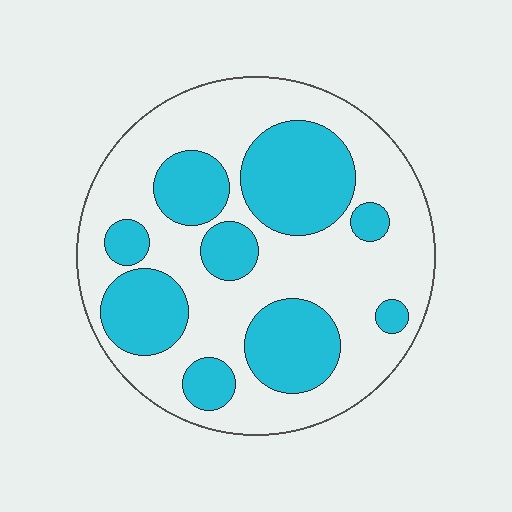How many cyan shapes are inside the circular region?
9.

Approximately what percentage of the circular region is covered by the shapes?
Approximately 35%.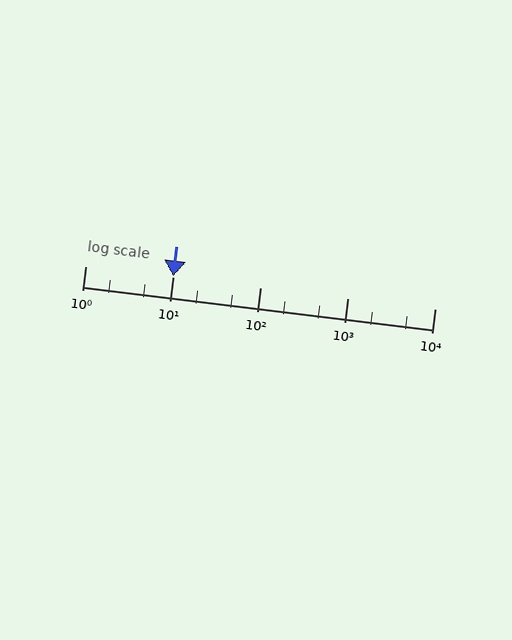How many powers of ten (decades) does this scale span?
The scale spans 4 decades, from 1 to 10000.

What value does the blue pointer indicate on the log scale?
The pointer indicates approximately 10.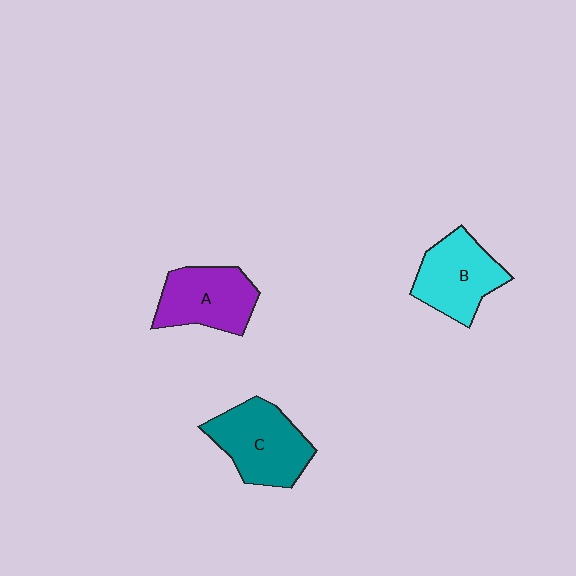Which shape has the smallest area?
Shape B (cyan).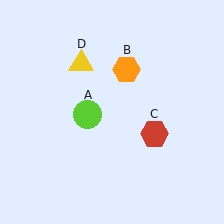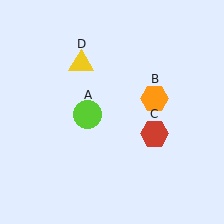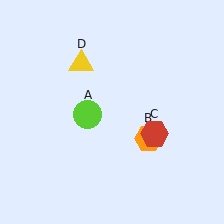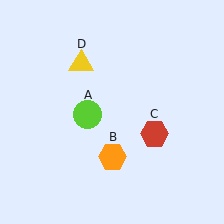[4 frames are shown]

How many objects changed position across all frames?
1 object changed position: orange hexagon (object B).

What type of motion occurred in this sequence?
The orange hexagon (object B) rotated clockwise around the center of the scene.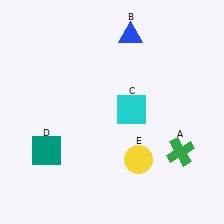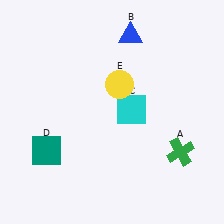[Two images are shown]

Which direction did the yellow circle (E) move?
The yellow circle (E) moved up.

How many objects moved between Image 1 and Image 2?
1 object moved between the two images.